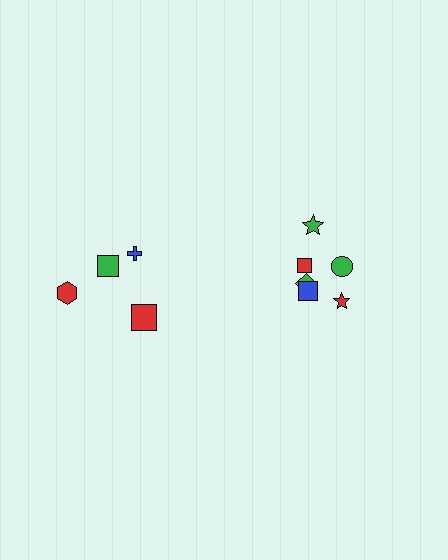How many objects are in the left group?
There are 4 objects.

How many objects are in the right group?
There are 6 objects.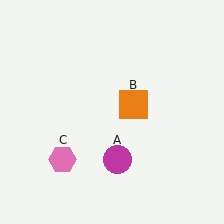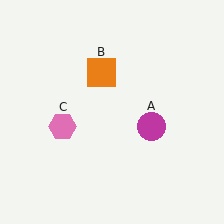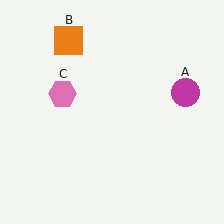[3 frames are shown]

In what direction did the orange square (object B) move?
The orange square (object B) moved up and to the left.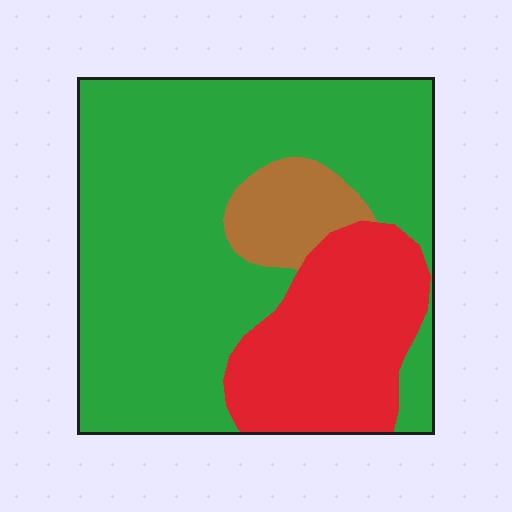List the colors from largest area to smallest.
From largest to smallest: green, red, brown.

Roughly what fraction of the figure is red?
Red covers around 25% of the figure.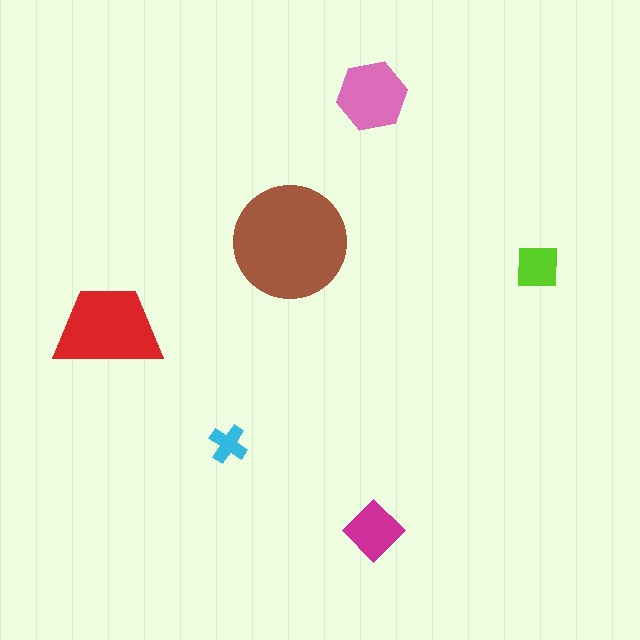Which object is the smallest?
The cyan cross.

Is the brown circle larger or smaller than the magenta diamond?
Larger.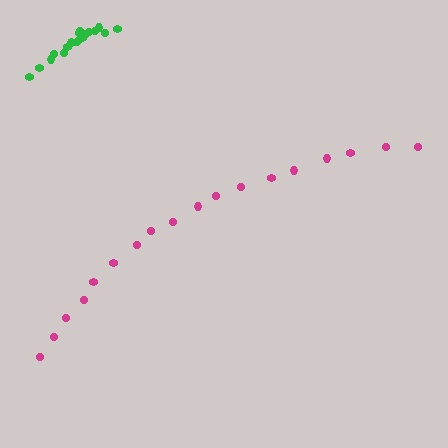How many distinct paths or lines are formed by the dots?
There are 2 distinct paths.